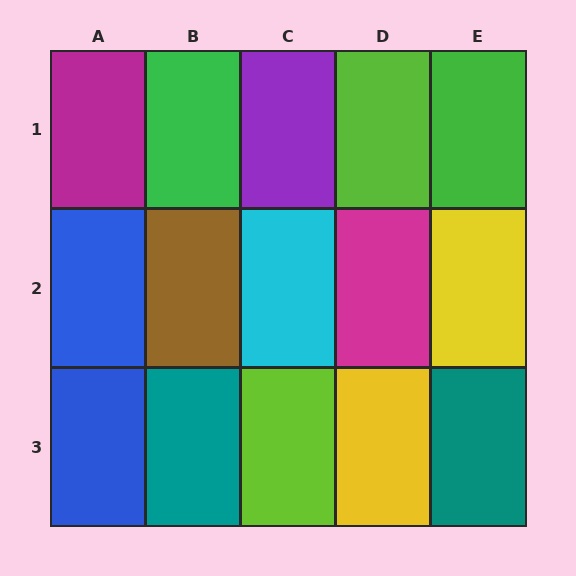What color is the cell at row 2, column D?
Magenta.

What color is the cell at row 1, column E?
Green.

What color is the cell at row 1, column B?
Green.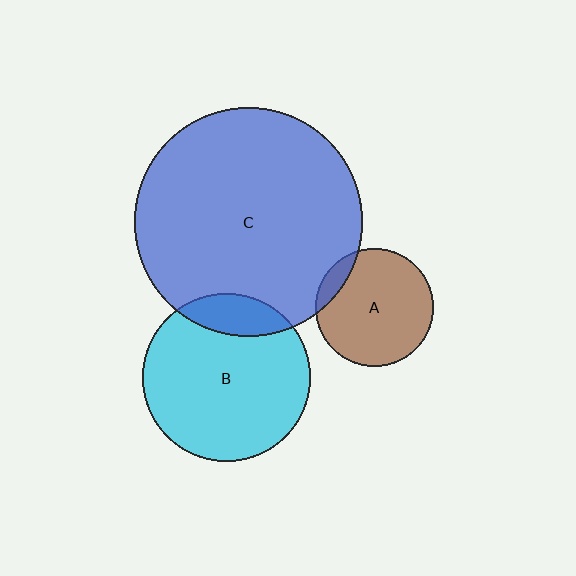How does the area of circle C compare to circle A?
Approximately 3.7 times.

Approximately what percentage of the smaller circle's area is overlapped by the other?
Approximately 15%.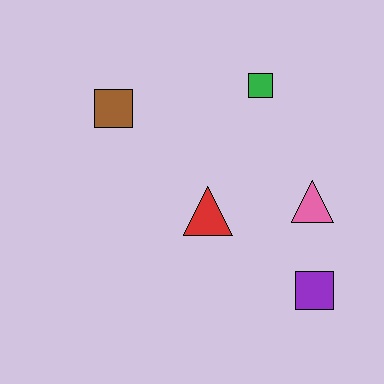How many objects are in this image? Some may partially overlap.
There are 5 objects.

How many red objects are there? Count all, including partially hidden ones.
There is 1 red object.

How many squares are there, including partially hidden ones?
There are 3 squares.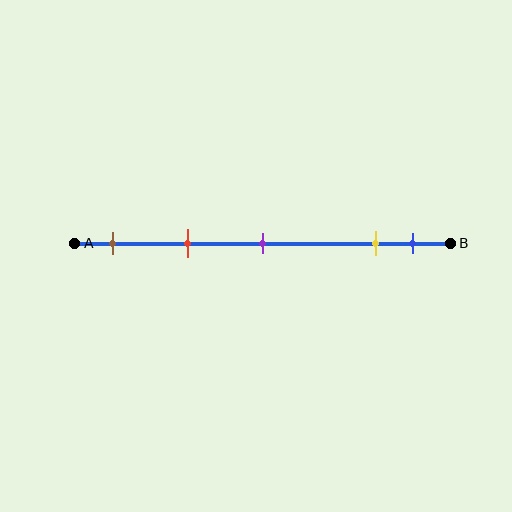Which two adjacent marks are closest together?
The yellow and blue marks are the closest adjacent pair.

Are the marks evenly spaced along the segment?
No, the marks are not evenly spaced.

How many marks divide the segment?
There are 5 marks dividing the segment.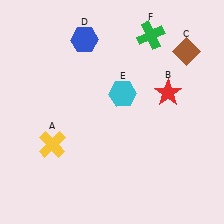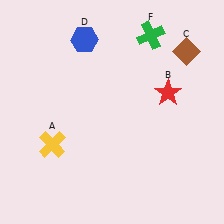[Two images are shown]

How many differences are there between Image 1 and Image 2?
There is 1 difference between the two images.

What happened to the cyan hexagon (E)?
The cyan hexagon (E) was removed in Image 2. It was in the top-right area of Image 1.